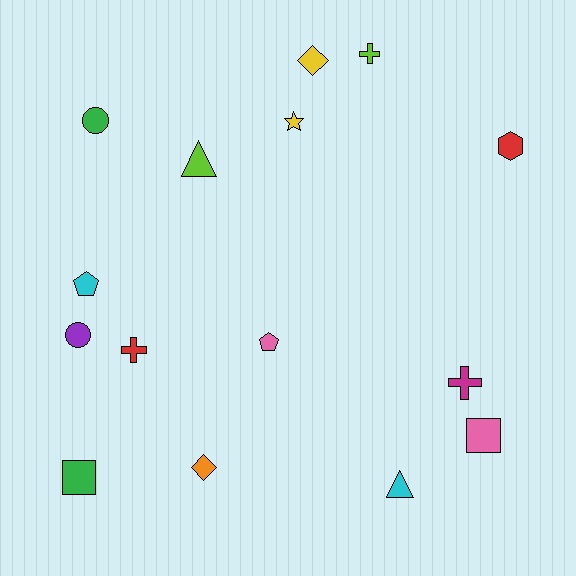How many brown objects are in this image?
There are no brown objects.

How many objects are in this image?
There are 15 objects.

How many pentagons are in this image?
There are 2 pentagons.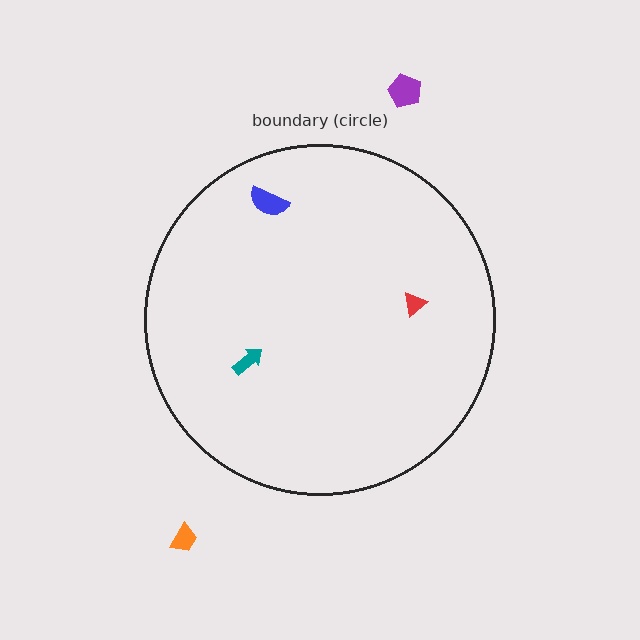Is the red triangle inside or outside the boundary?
Inside.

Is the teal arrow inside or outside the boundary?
Inside.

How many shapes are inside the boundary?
3 inside, 2 outside.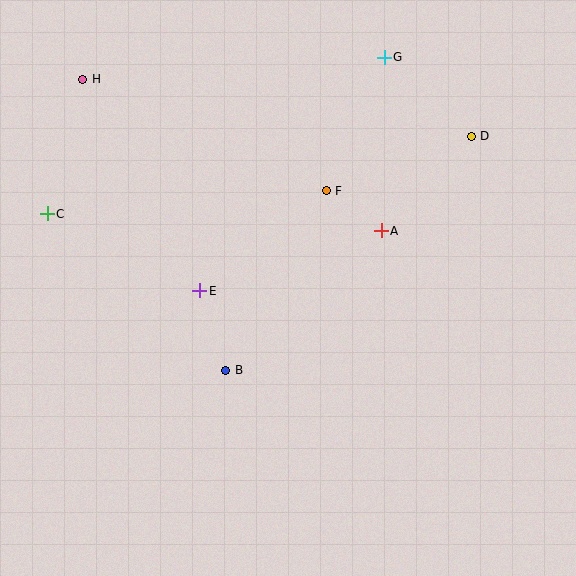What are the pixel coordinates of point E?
Point E is at (200, 291).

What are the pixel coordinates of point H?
Point H is at (83, 79).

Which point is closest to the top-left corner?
Point H is closest to the top-left corner.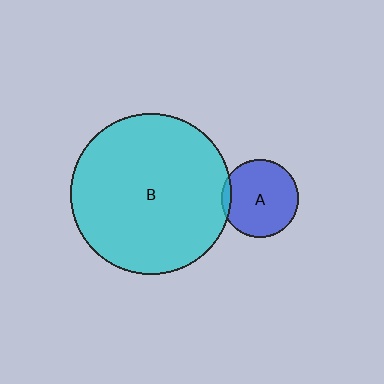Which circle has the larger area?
Circle B (cyan).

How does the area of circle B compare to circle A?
Approximately 4.3 times.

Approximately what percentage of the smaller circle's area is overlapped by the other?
Approximately 5%.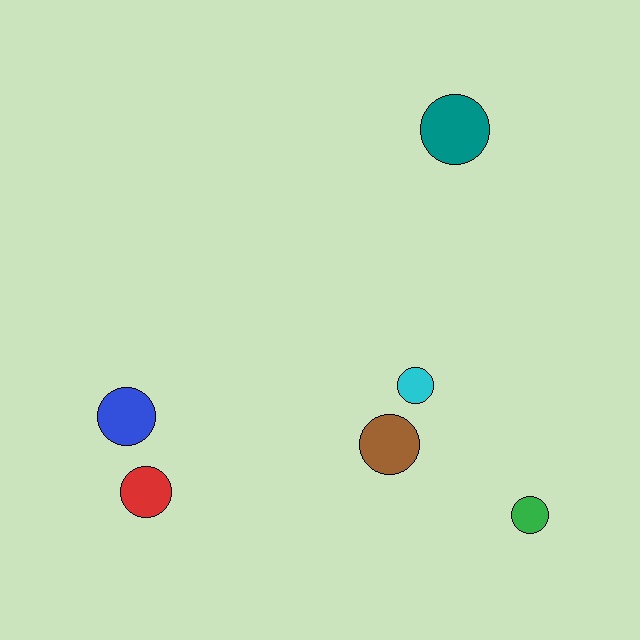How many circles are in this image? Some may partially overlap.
There are 6 circles.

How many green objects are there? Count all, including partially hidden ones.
There is 1 green object.